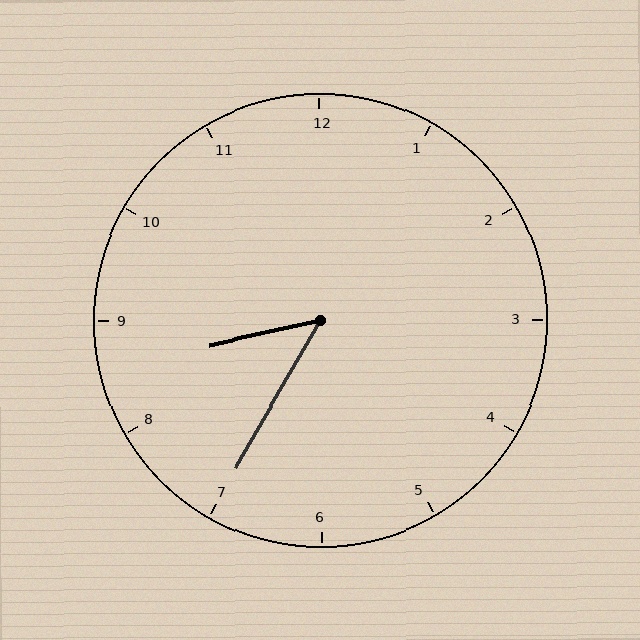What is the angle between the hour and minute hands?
Approximately 48 degrees.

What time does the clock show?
8:35.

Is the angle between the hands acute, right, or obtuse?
It is acute.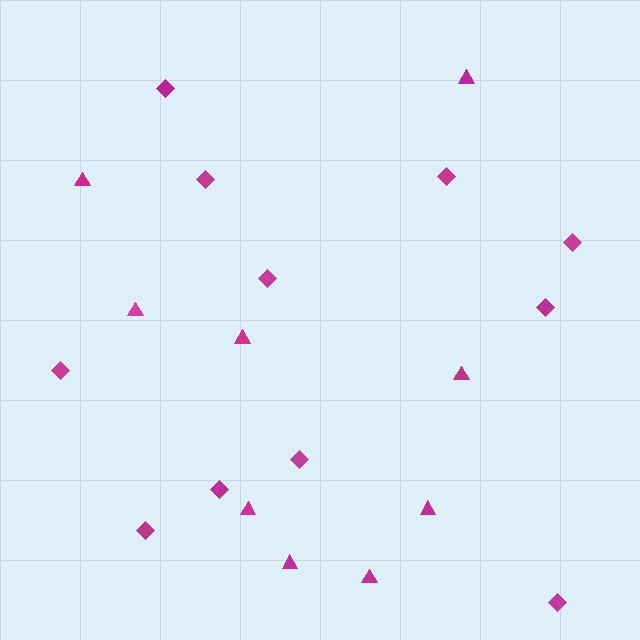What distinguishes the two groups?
There are 2 groups: one group of triangles (9) and one group of diamonds (11).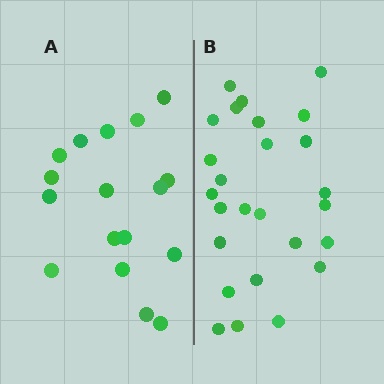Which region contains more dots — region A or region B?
Region B (the right region) has more dots.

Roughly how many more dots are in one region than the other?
Region B has roughly 8 or so more dots than region A.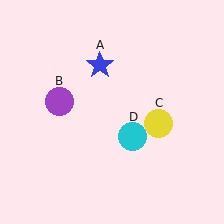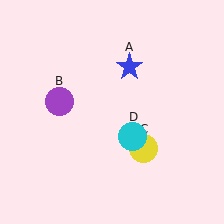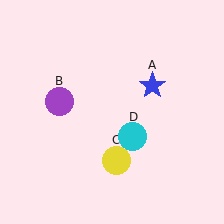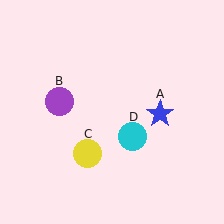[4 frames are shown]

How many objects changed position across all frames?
2 objects changed position: blue star (object A), yellow circle (object C).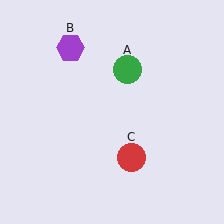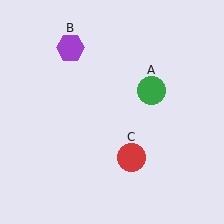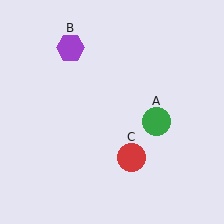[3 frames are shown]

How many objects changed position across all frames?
1 object changed position: green circle (object A).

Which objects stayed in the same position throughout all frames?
Purple hexagon (object B) and red circle (object C) remained stationary.